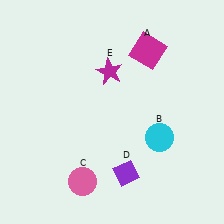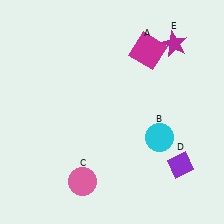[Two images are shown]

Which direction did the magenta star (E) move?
The magenta star (E) moved right.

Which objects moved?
The objects that moved are: the purple diamond (D), the magenta star (E).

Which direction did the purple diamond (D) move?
The purple diamond (D) moved right.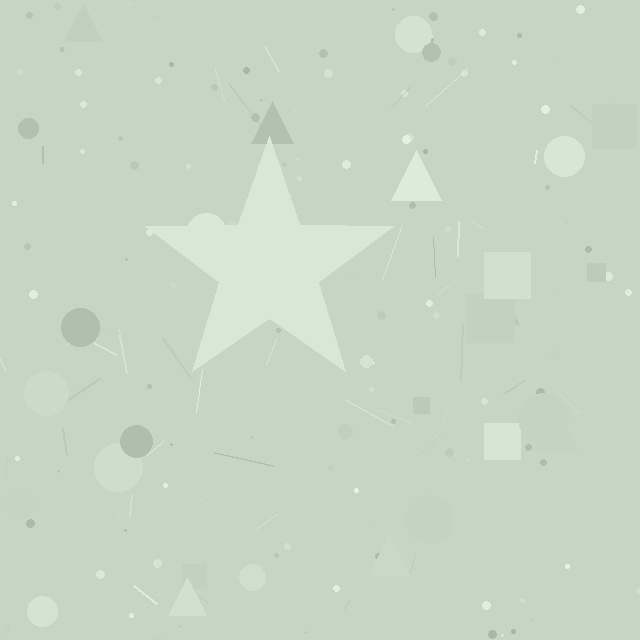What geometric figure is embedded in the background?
A star is embedded in the background.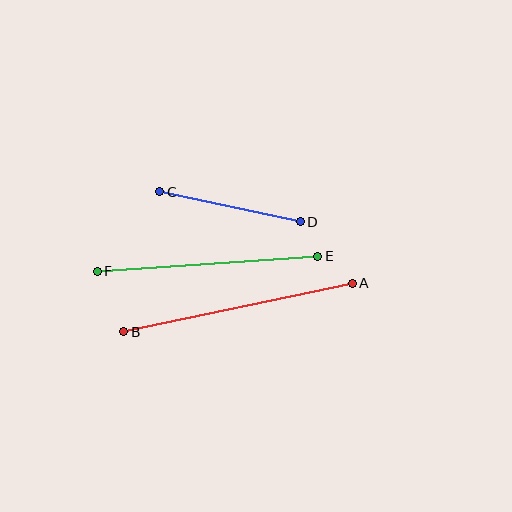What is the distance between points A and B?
The distance is approximately 234 pixels.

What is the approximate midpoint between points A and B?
The midpoint is at approximately (238, 307) pixels.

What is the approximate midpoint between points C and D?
The midpoint is at approximately (230, 207) pixels.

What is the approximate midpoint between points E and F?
The midpoint is at approximately (208, 264) pixels.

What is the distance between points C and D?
The distance is approximately 144 pixels.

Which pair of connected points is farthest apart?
Points A and B are farthest apart.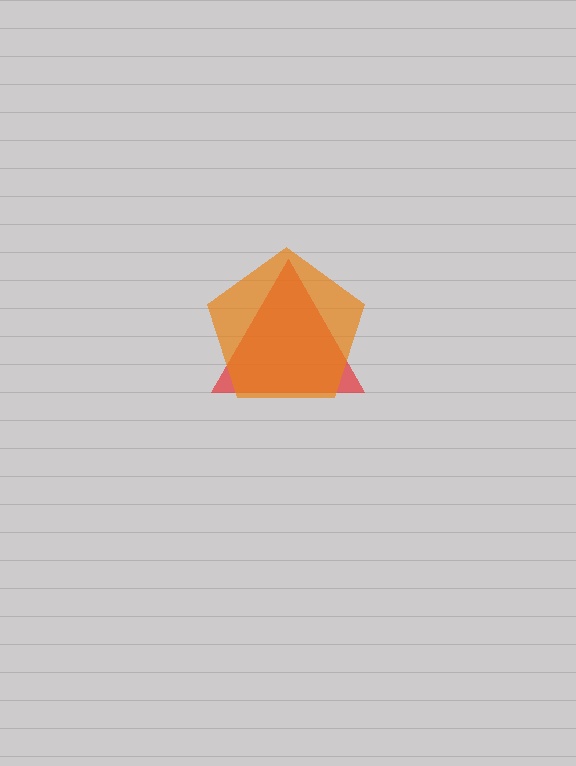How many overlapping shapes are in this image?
There are 2 overlapping shapes in the image.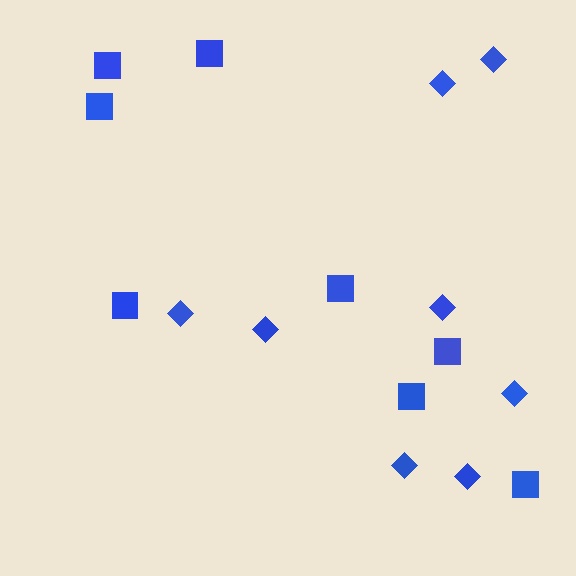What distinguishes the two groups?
There are 2 groups: one group of diamonds (8) and one group of squares (8).